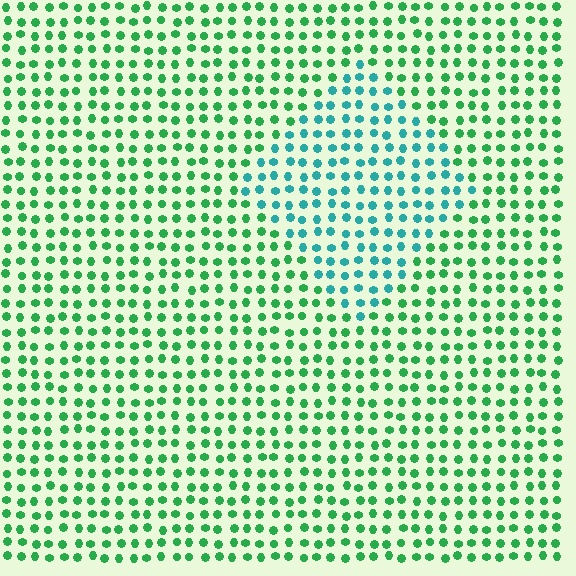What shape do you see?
I see a diamond.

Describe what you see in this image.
The image is filled with small green elements in a uniform arrangement. A diamond-shaped region is visible where the elements are tinted to a slightly different hue, forming a subtle color boundary.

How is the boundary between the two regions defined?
The boundary is defined purely by a slight shift in hue (about 41 degrees). Spacing, size, and orientation are identical on both sides.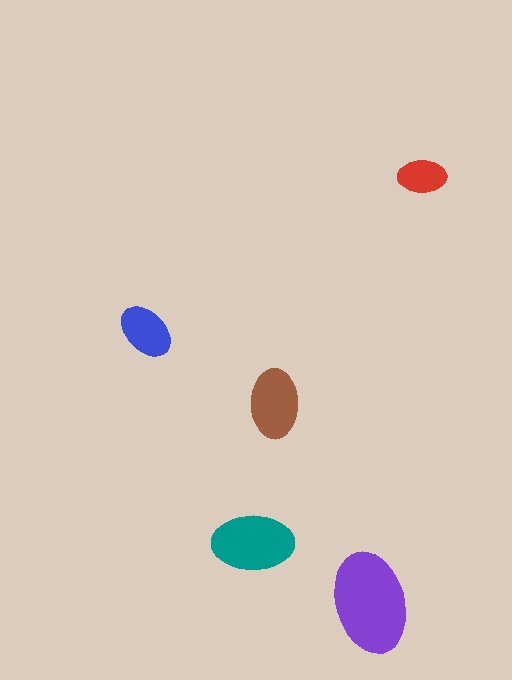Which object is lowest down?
The purple ellipse is bottommost.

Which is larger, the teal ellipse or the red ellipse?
The teal one.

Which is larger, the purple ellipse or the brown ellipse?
The purple one.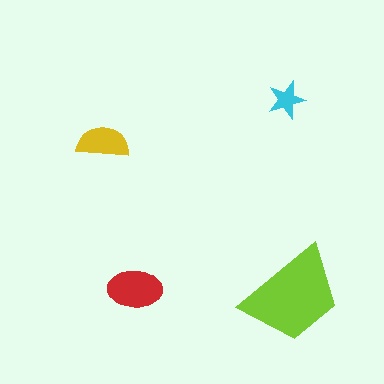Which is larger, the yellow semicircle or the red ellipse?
The red ellipse.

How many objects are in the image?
There are 4 objects in the image.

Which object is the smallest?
The cyan star.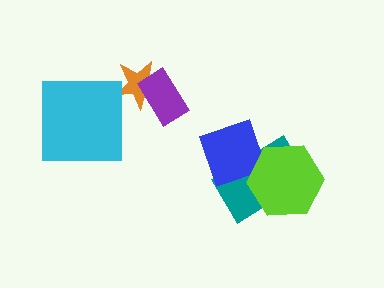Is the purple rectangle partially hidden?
No, no other shape covers it.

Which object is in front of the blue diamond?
The lime hexagon is in front of the blue diamond.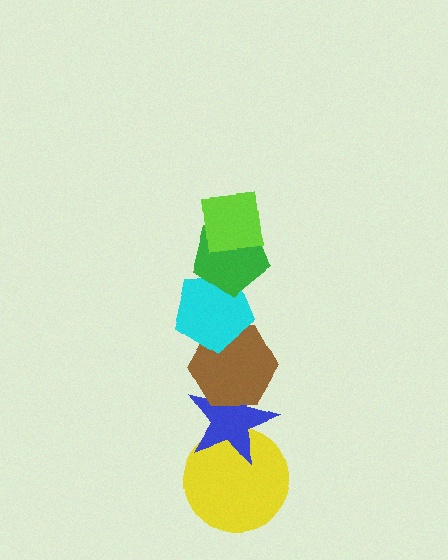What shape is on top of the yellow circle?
The blue star is on top of the yellow circle.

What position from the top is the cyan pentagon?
The cyan pentagon is 3rd from the top.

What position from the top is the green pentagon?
The green pentagon is 2nd from the top.